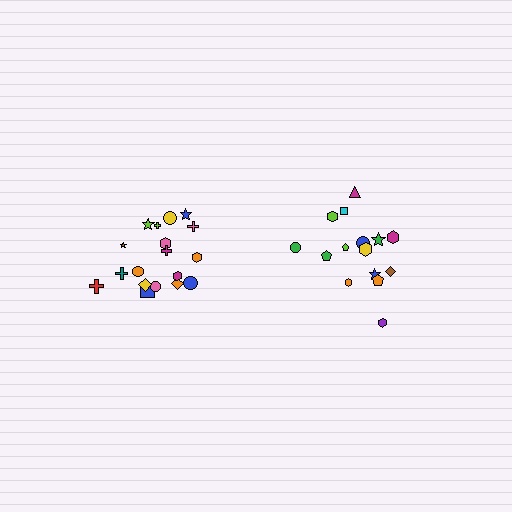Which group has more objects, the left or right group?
The left group.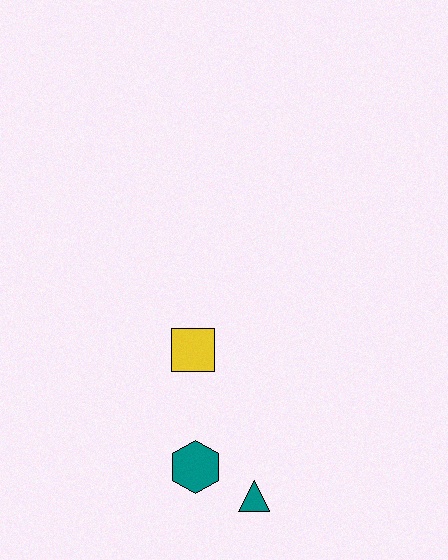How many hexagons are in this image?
There is 1 hexagon.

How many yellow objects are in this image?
There is 1 yellow object.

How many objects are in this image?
There are 3 objects.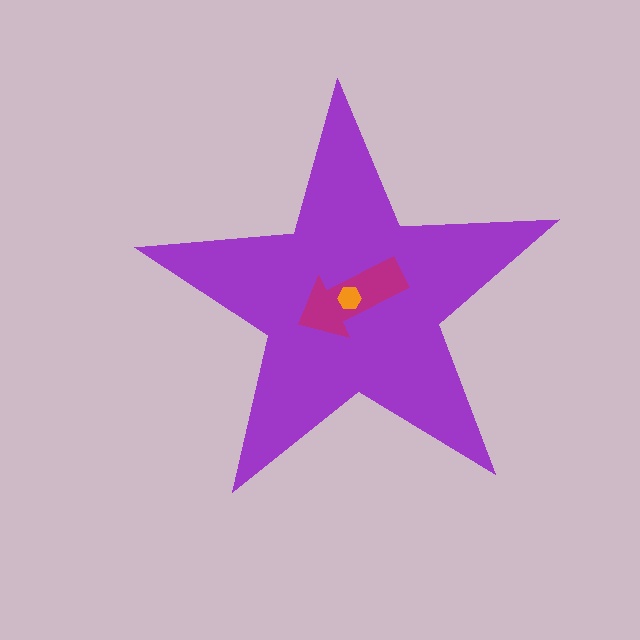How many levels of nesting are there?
3.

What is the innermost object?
The orange hexagon.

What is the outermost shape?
The purple star.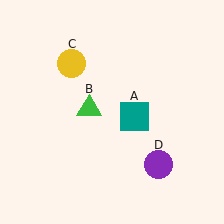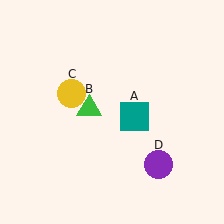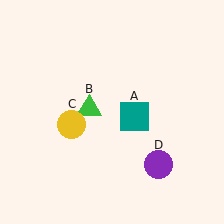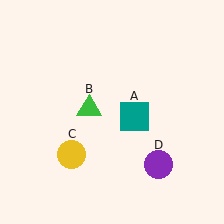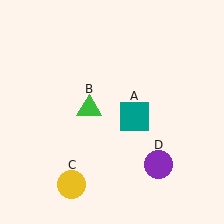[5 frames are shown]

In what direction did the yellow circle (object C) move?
The yellow circle (object C) moved down.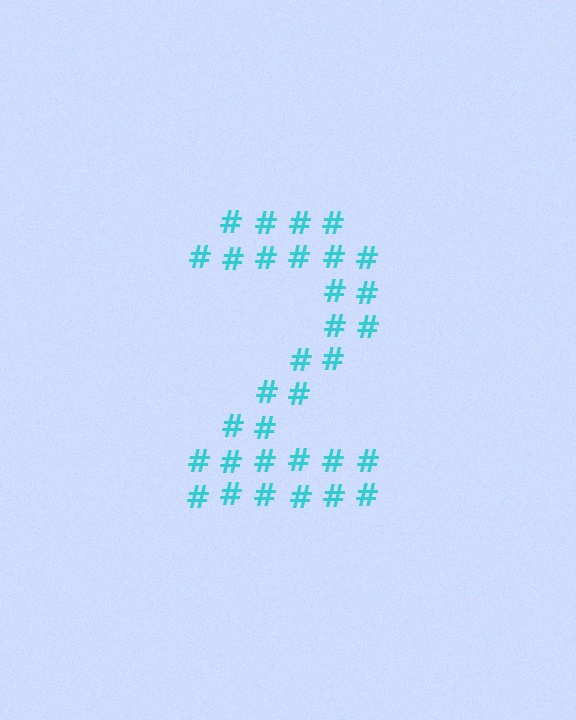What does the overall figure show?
The overall figure shows the digit 2.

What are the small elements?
The small elements are hash symbols.